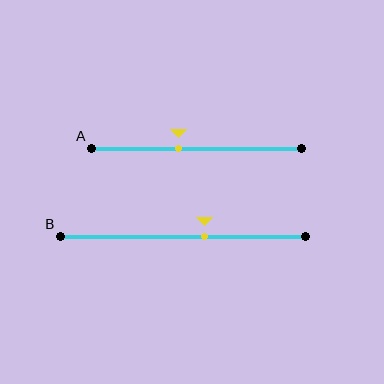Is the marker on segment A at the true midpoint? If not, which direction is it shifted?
No, the marker on segment A is shifted to the left by about 9% of the segment length.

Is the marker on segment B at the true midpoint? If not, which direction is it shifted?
No, the marker on segment B is shifted to the right by about 9% of the segment length.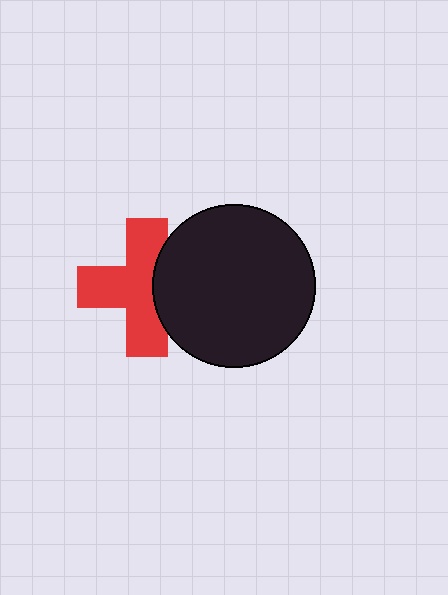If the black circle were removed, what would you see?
You would see the complete red cross.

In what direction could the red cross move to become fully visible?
The red cross could move left. That would shift it out from behind the black circle entirely.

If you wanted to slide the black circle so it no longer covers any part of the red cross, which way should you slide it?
Slide it right — that is the most direct way to separate the two shapes.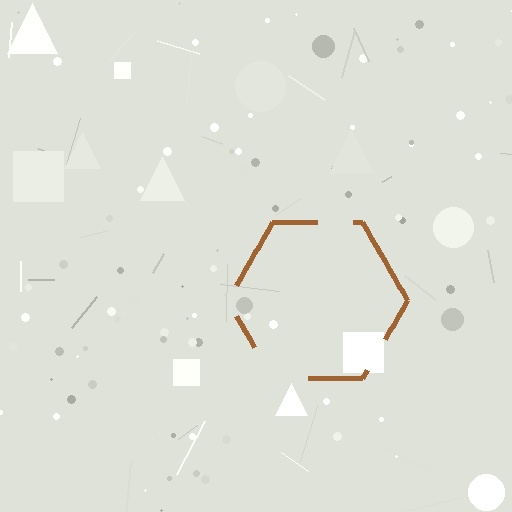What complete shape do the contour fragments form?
The contour fragments form a hexagon.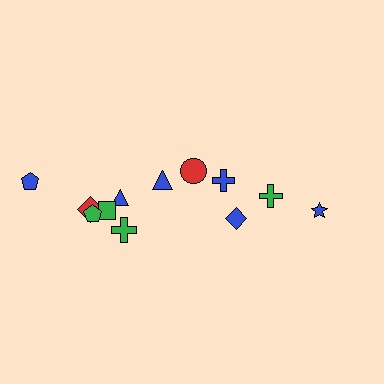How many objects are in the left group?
There are 8 objects.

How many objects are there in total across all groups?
There are 12 objects.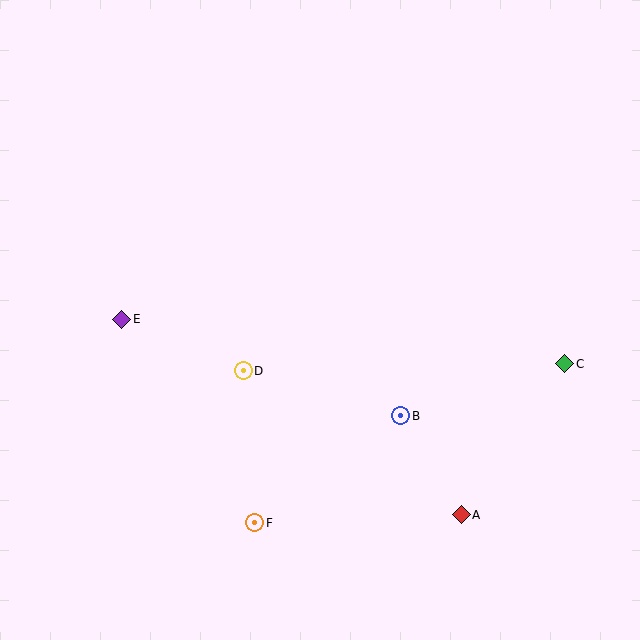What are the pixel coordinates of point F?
Point F is at (255, 523).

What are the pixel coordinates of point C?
Point C is at (565, 364).